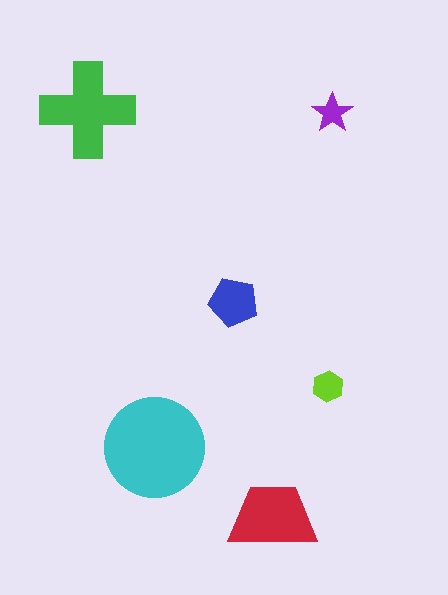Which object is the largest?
The cyan circle.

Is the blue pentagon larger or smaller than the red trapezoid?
Smaller.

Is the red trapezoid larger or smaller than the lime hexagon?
Larger.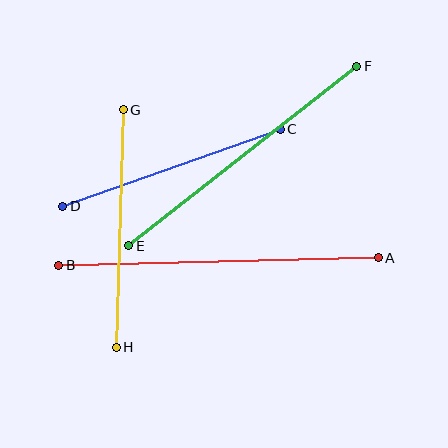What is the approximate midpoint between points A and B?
The midpoint is at approximately (219, 261) pixels.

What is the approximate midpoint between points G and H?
The midpoint is at approximately (120, 228) pixels.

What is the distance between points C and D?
The distance is approximately 231 pixels.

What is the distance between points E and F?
The distance is approximately 290 pixels.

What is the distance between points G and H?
The distance is approximately 238 pixels.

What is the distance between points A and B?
The distance is approximately 319 pixels.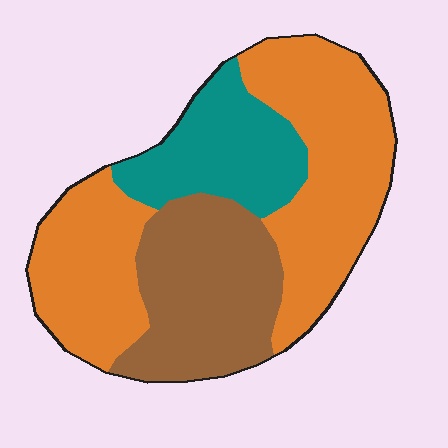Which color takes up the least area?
Teal, at roughly 20%.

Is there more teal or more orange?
Orange.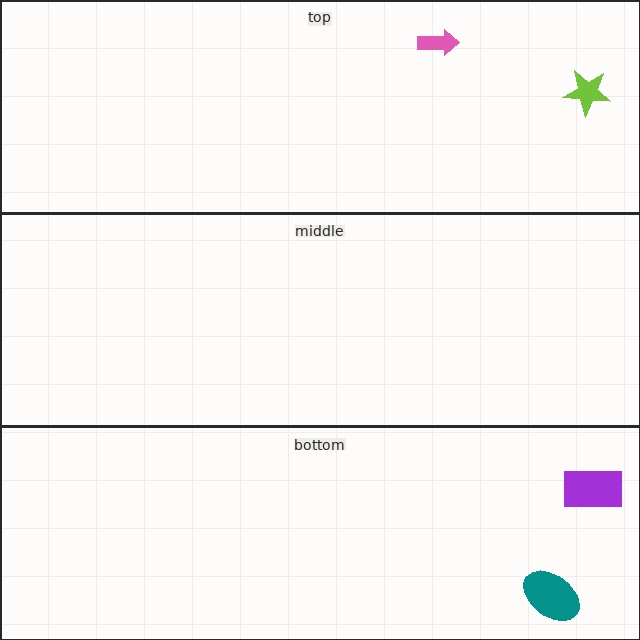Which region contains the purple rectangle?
The bottom region.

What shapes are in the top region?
The pink arrow, the lime star.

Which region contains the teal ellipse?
The bottom region.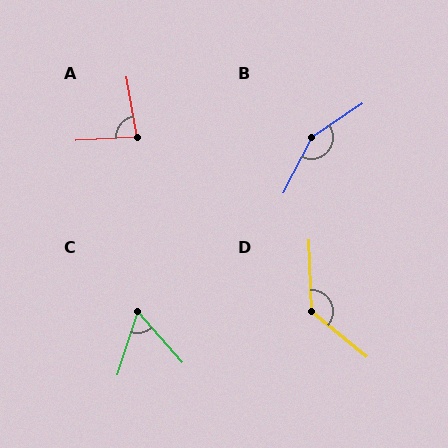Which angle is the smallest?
C, at approximately 60 degrees.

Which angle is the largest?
B, at approximately 152 degrees.